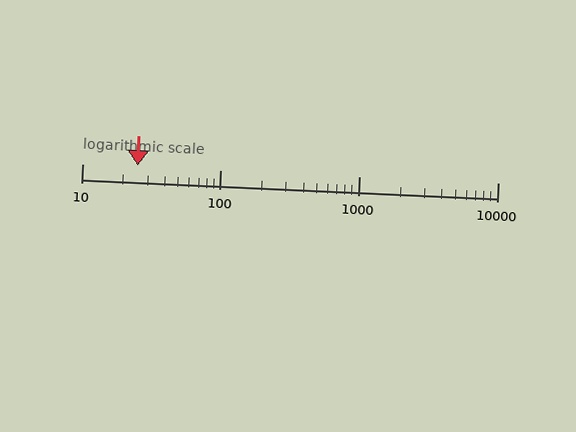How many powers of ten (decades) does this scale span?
The scale spans 3 decades, from 10 to 10000.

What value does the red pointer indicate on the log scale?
The pointer indicates approximately 25.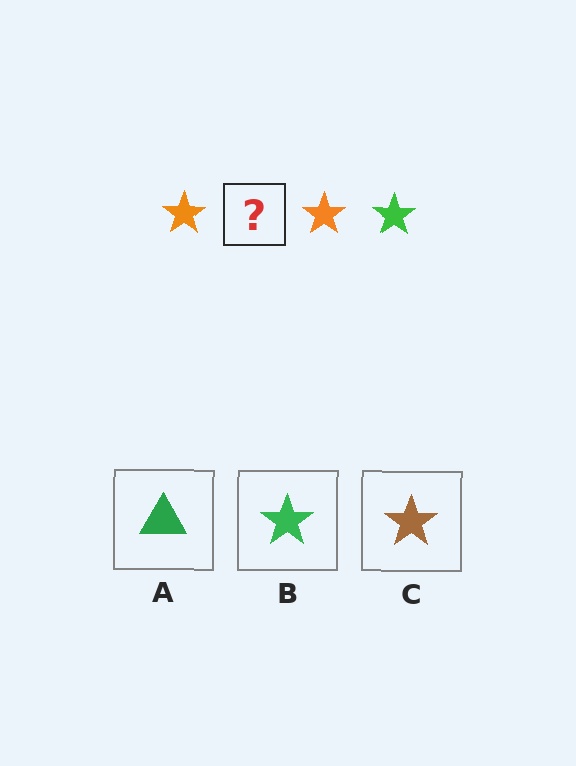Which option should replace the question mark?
Option B.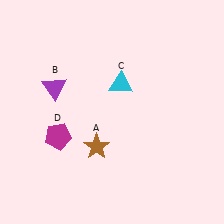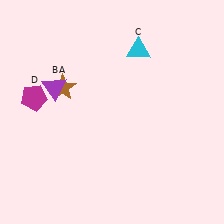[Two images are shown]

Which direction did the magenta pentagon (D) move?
The magenta pentagon (D) moved up.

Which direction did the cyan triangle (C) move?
The cyan triangle (C) moved up.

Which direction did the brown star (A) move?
The brown star (A) moved up.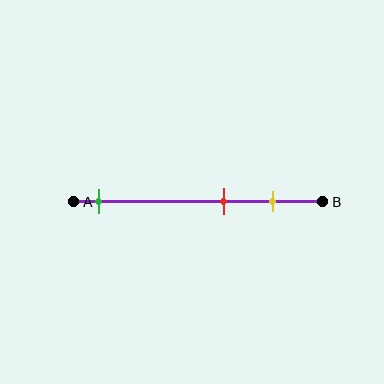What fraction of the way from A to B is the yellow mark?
The yellow mark is approximately 80% (0.8) of the way from A to B.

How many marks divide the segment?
There are 3 marks dividing the segment.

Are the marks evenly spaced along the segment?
No, the marks are not evenly spaced.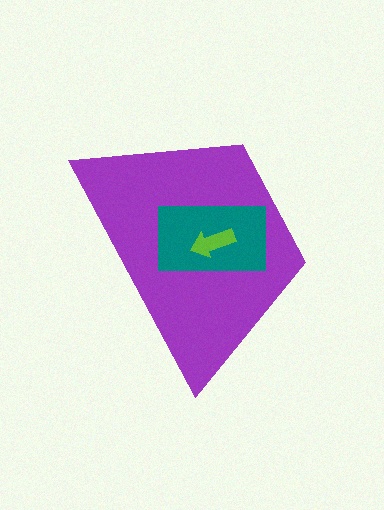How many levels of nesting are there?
3.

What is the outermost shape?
The purple trapezoid.